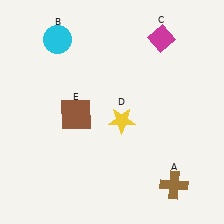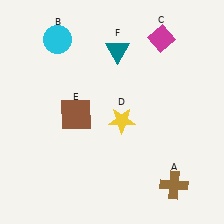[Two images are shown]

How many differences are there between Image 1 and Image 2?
There is 1 difference between the two images.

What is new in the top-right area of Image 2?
A teal triangle (F) was added in the top-right area of Image 2.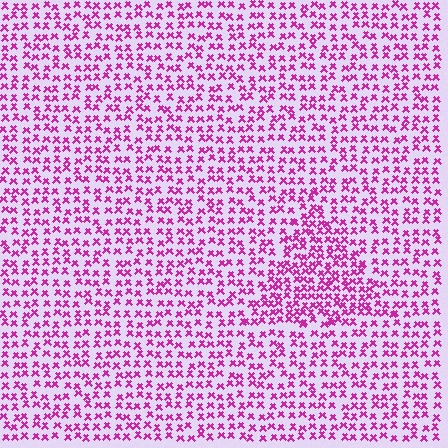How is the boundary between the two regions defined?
The boundary is defined by a change in element density (approximately 1.6x ratio). All elements are the same color, size, and shape.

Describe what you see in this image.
The image contains small magenta elements arranged at two different densities. A triangle-shaped region is visible where the elements are more densely packed than the surrounding area.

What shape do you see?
I see a triangle.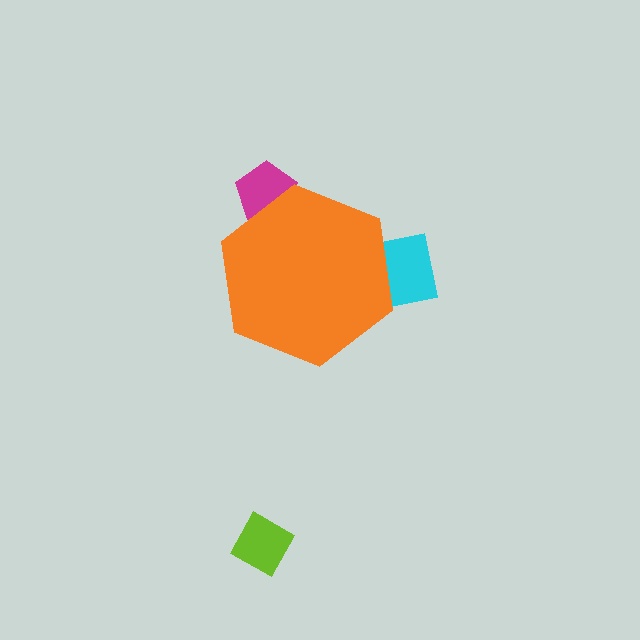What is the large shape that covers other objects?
An orange hexagon.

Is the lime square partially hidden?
No, the lime square is fully visible.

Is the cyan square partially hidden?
Yes, the cyan square is partially hidden behind the orange hexagon.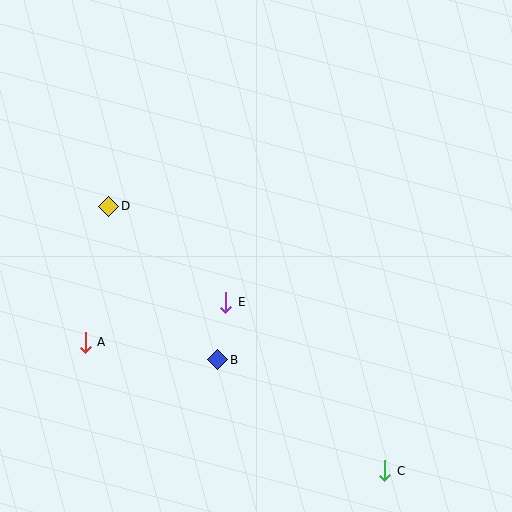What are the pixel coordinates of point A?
Point A is at (85, 342).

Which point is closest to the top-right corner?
Point E is closest to the top-right corner.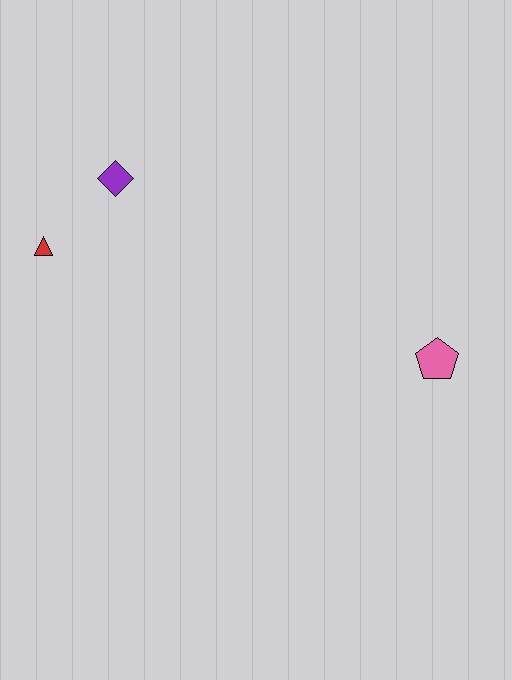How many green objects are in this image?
There are no green objects.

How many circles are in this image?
There are no circles.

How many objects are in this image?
There are 3 objects.